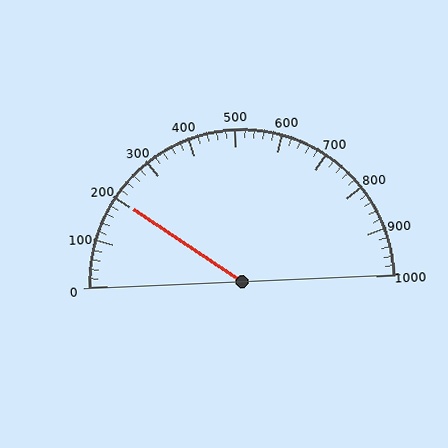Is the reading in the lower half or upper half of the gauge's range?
The reading is in the lower half of the range (0 to 1000).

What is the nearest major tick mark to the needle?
The nearest major tick mark is 200.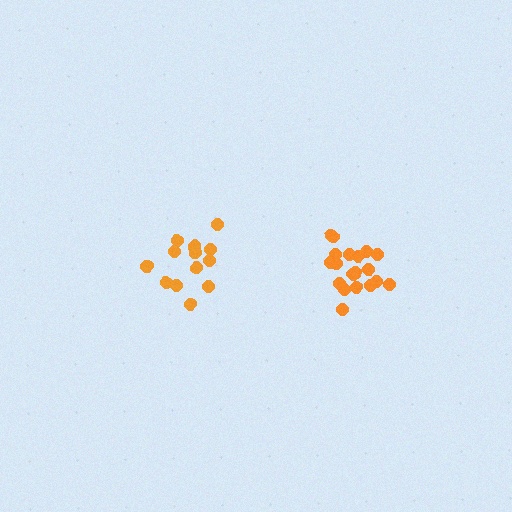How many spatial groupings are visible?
There are 2 spatial groupings.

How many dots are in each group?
Group 1: 13 dots, Group 2: 19 dots (32 total).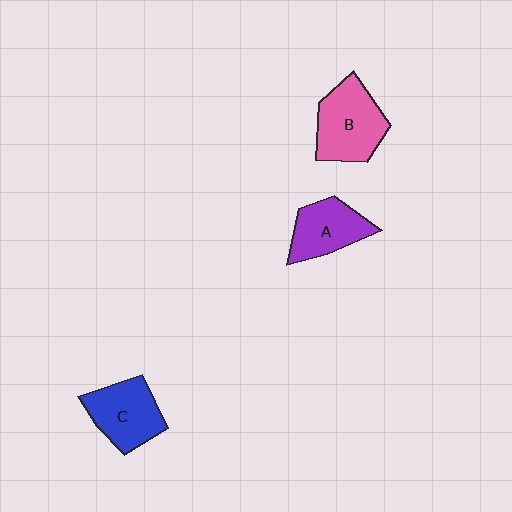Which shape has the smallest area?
Shape A (purple).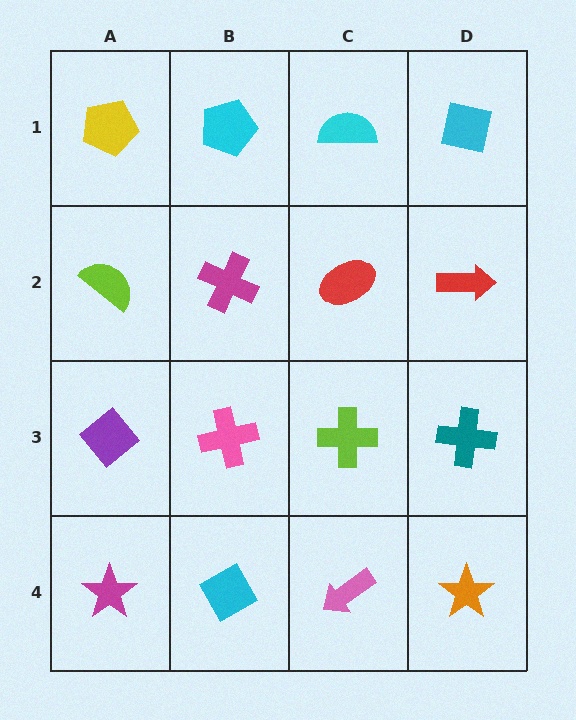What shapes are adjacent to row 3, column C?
A red ellipse (row 2, column C), a pink arrow (row 4, column C), a pink cross (row 3, column B), a teal cross (row 3, column D).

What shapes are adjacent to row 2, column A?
A yellow pentagon (row 1, column A), a purple diamond (row 3, column A), a magenta cross (row 2, column B).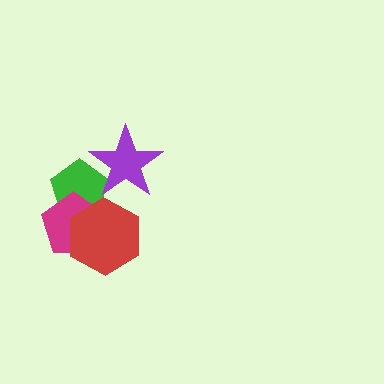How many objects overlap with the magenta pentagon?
2 objects overlap with the magenta pentagon.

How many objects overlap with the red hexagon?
2 objects overlap with the red hexagon.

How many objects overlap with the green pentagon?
3 objects overlap with the green pentagon.